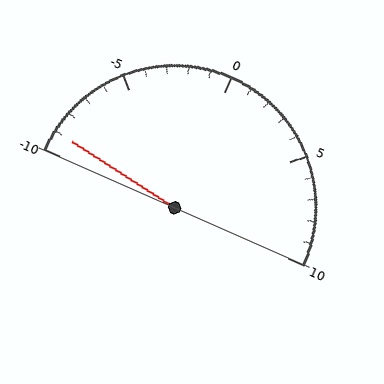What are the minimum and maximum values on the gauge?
The gauge ranges from -10 to 10.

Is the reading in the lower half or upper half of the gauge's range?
The reading is in the lower half of the range (-10 to 10).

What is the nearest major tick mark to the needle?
The nearest major tick mark is -10.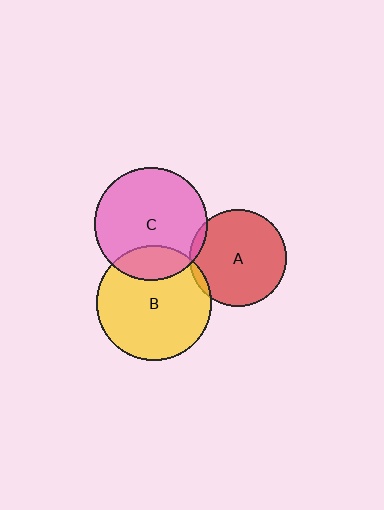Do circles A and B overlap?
Yes.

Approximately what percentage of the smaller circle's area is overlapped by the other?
Approximately 5%.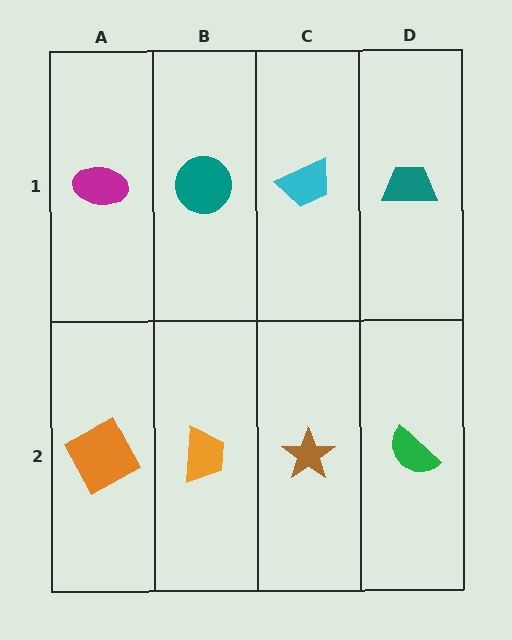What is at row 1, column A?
A magenta ellipse.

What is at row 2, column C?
A brown star.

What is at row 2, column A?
An orange square.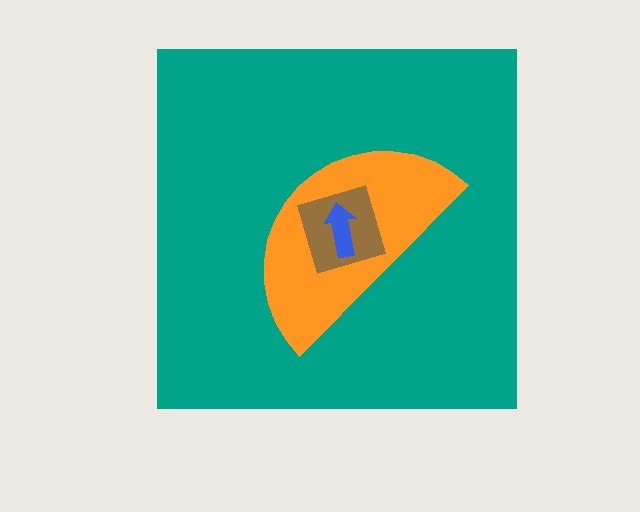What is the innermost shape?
The blue arrow.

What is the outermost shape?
The teal square.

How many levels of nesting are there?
4.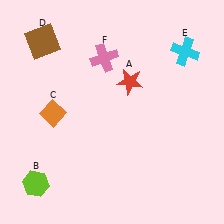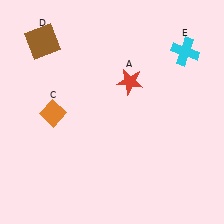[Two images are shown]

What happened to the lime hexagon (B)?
The lime hexagon (B) was removed in Image 2. It was in the bottom-left area of Image 1.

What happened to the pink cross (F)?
The pink cross (F) was removed in Image 2. It was in the top-left area of Image 1.